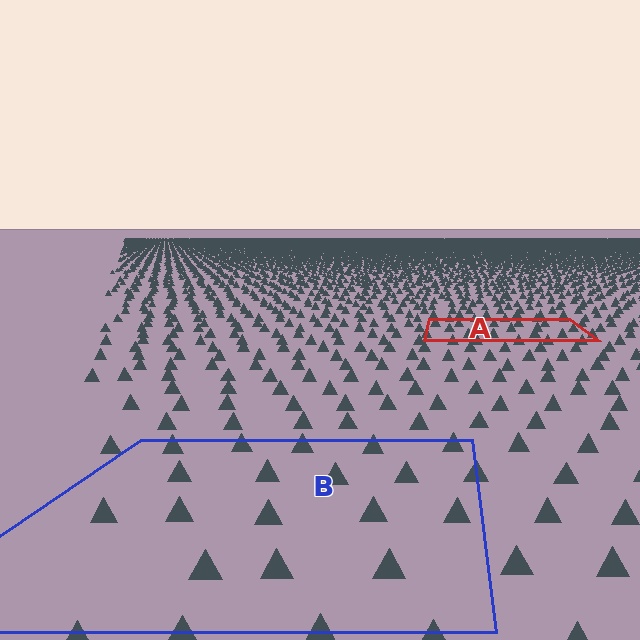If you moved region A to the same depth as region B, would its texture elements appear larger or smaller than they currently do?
They would appear larger. At a closer depth, the same texture elements are projected at a bigger on-screen size.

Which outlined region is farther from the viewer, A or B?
Region A is farther from the viewer — the texture elements inside it appear smaller and more densely packed.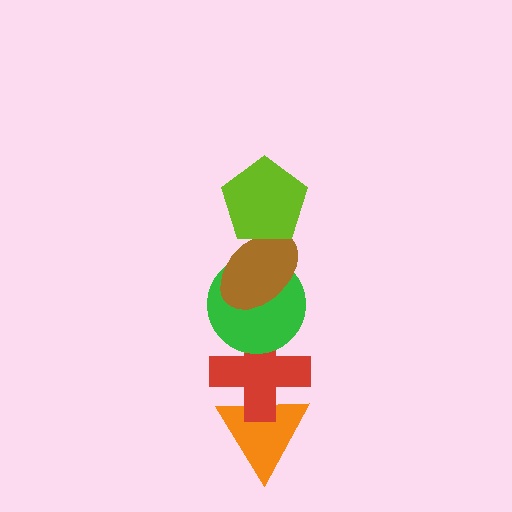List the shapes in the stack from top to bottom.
From top to bottom: the lime pentagon, the brown ellipse, the green circle, the red cross, the orange triangle.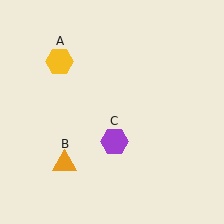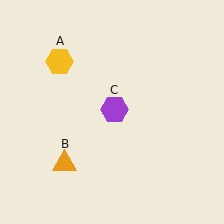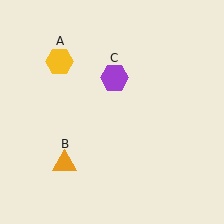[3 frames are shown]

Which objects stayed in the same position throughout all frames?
Yellow hexagon (object A) and orange triangle (object B) remained stationary.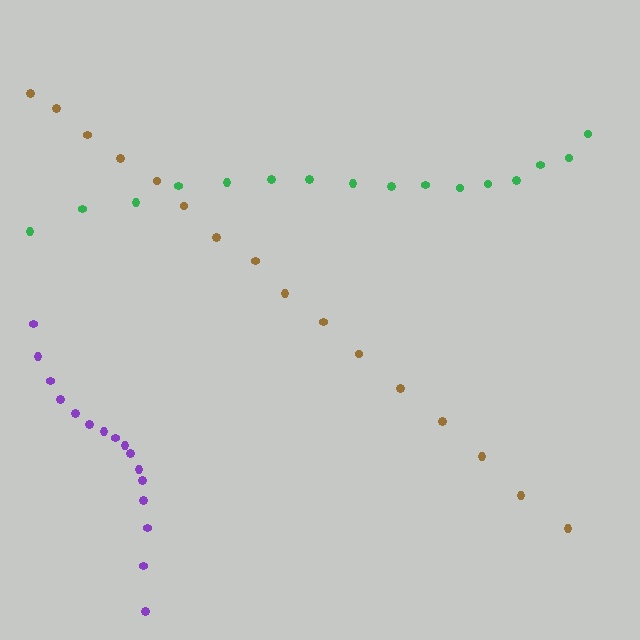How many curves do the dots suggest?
There are 3 distinct paths.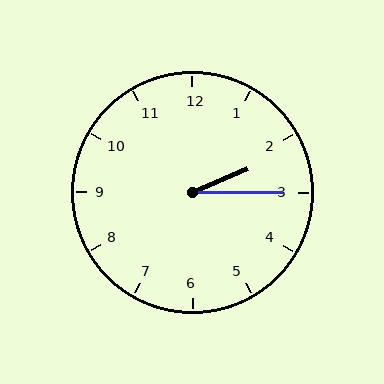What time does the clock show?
2:15.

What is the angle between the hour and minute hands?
Approximately 22 degrees.